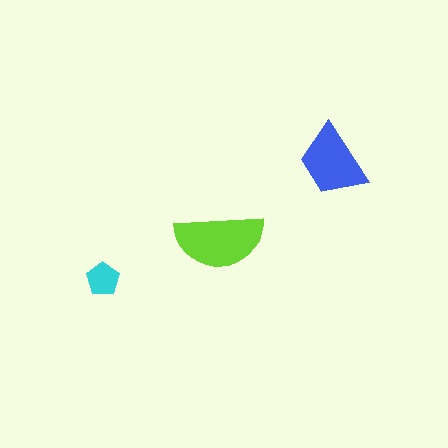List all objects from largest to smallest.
The lime semicircle, the blue trapezoid, the cyan pentagon.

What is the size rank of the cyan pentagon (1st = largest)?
3rd.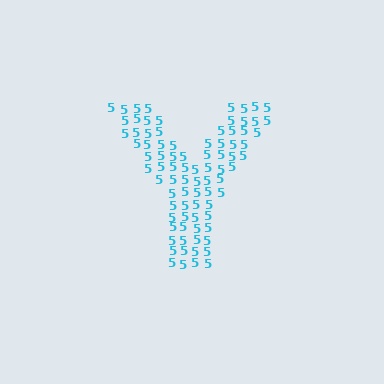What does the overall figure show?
The overall figure shows the letter Y.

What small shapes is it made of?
It is made of small digit 5's.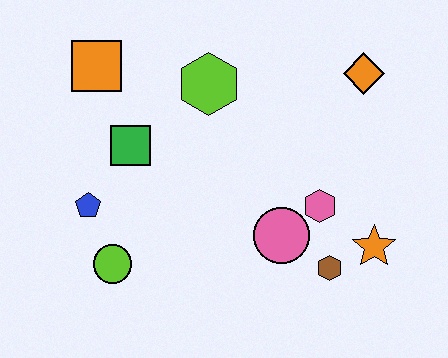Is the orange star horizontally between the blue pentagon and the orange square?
No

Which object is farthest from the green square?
The orange star is farthest from the green square.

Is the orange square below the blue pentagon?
No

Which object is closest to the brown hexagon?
The orange star is closest to the brown hexagon.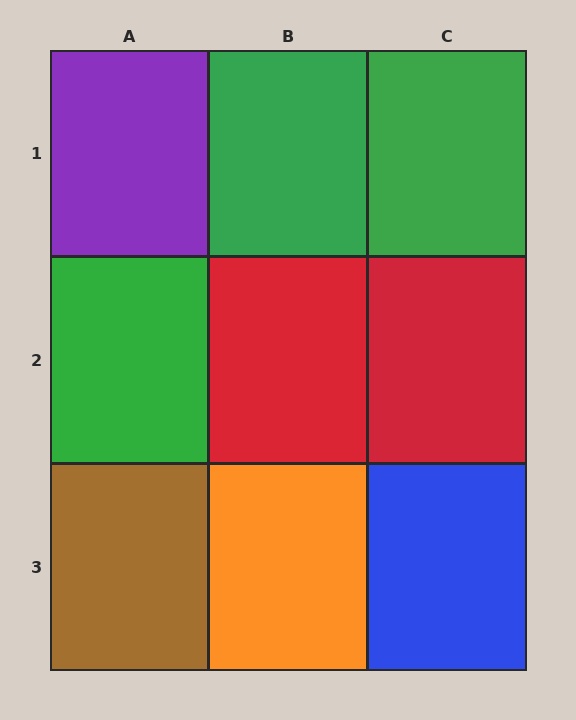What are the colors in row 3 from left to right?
Brown, orange, blue.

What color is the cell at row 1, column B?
Green.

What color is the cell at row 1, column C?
Green.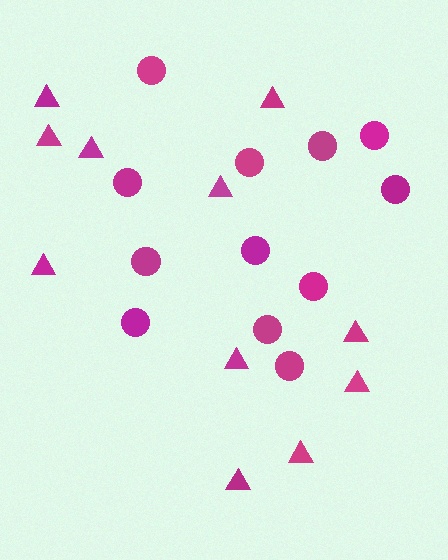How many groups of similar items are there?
There are 2 groups: one group of circles (12) and one group of triangles (11).